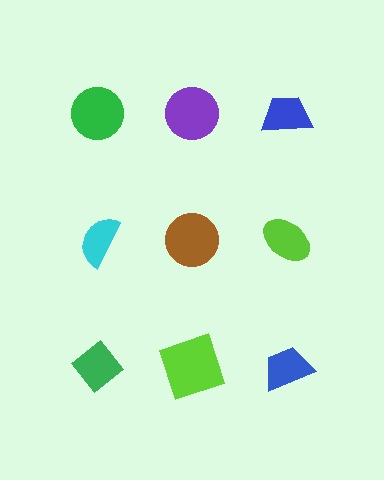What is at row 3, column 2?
A lime square.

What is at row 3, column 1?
A green diamond.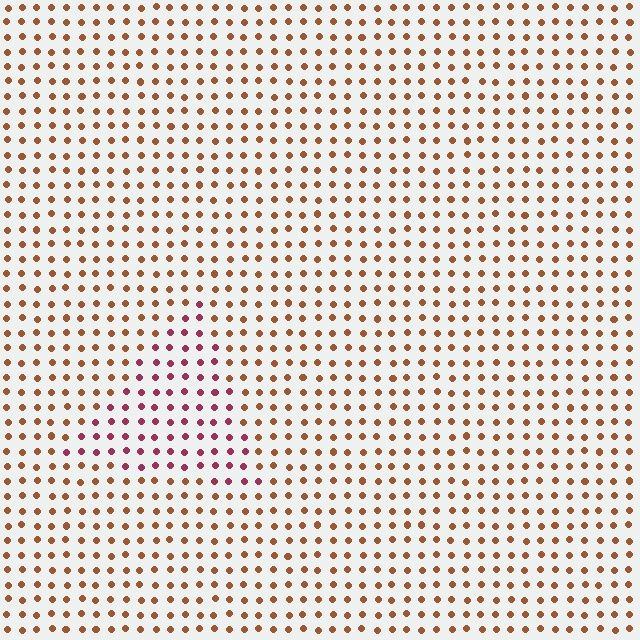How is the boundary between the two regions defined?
The boundary is defined purely by a slight shift in hue (about 45 degrees). Spacing, size, and orientation are identical on both sides.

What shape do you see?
I see a triangle.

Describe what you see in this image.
The image is filled with small brown elements in a uniform arrangement. A triangle-shaped region is visible where the elements are tinted to a slightly different hue, forming a subtle color boundary.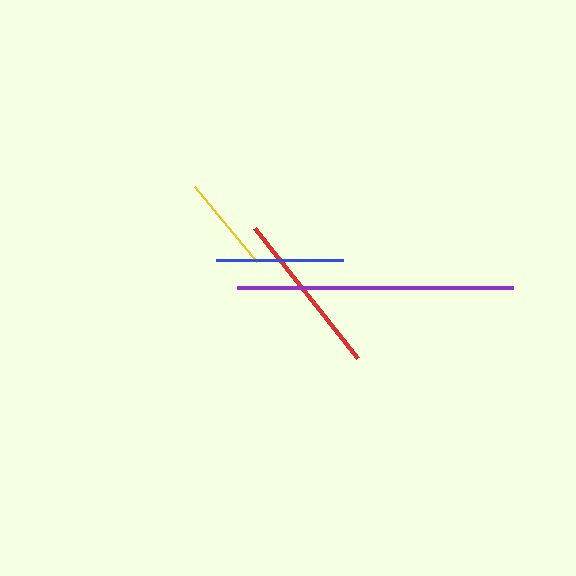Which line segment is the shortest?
The yellow line is the shortest at approximately 97 pixels.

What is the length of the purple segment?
The purple segment is approximately 276 pixels long.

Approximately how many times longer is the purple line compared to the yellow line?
The purple line is approximately 2.8 times the length of the yellow line.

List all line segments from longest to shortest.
From longest to shortest: purple, red, blue, yellow.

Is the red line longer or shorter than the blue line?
The red line is longer than the blue line.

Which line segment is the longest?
The purple line is the longest at approximately 276 pixels.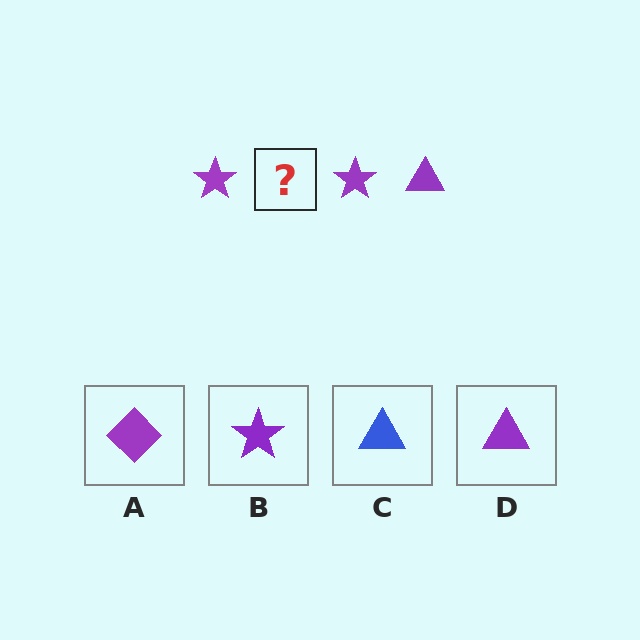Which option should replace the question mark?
Option D.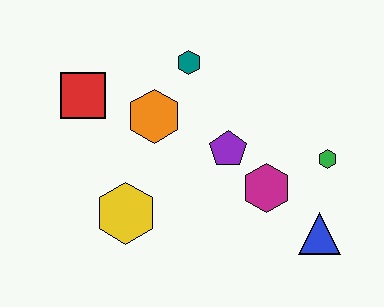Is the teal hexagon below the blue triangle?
No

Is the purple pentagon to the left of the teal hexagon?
No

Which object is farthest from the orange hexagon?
The blue triangle is farthest from the orange hexagon.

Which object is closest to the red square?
The orange hexagon is closest to the red square.